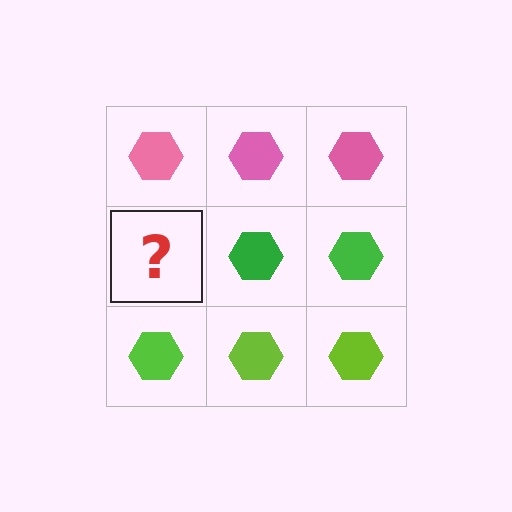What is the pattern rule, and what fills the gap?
The rule is that each row has a consistent color. The gap should be filled with a green hexagon.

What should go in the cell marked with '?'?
The missing cell should contain a green hexagon.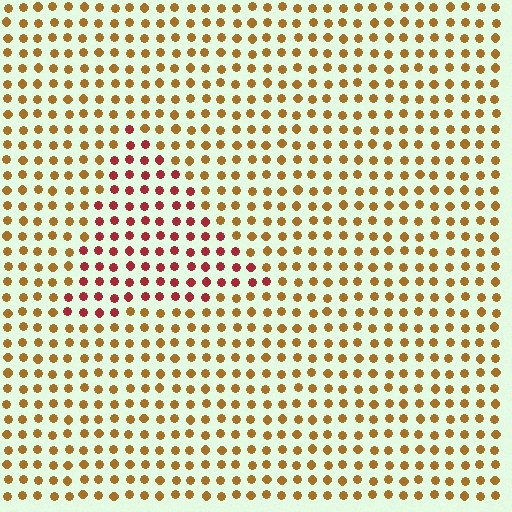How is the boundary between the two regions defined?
The boundary is defined purely by a slight shift in hue (about 42 degrees). Spacing, size, and orientation are identical on both sides.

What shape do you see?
I see a triangle.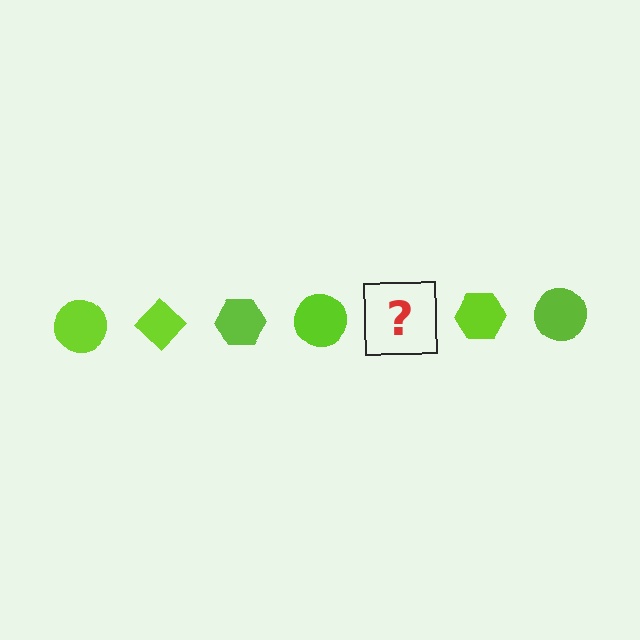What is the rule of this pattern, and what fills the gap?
The rule is that the pattern cycles through circle, diamond, hexagon shapes in lime. The gap should be filled with a lime diamond.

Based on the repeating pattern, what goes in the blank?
The blank should be a lime diamond.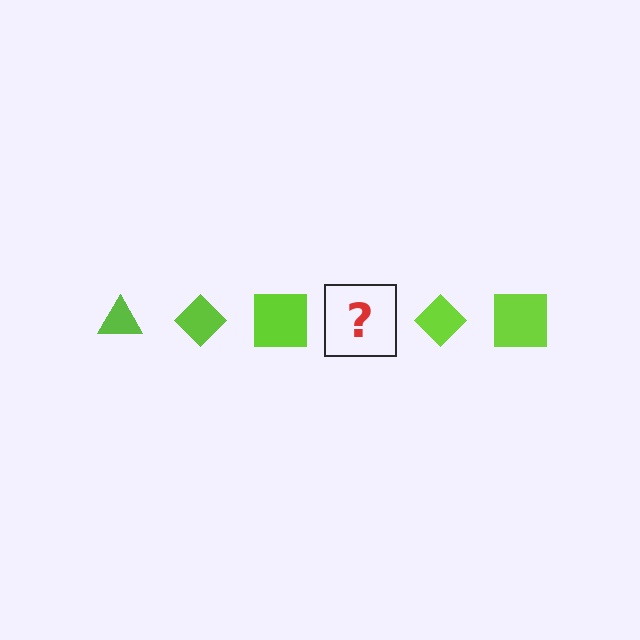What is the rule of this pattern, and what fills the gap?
The rule is that the pattern cycles through triangle, diamond, square shapes in lime. The gap should be filled with a lime triangle.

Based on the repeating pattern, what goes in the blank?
The blank should be a lime triangle.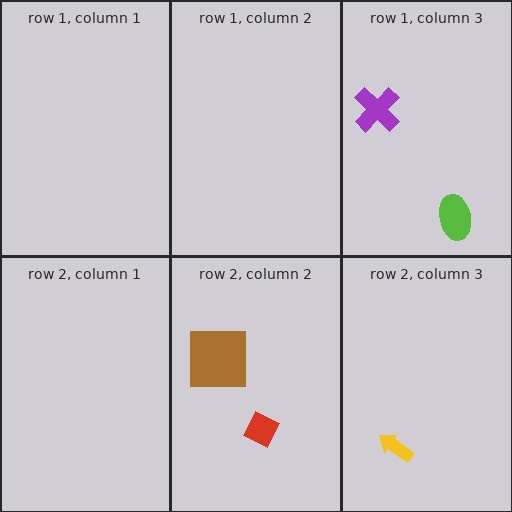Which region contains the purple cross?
The row 1, column 3 region.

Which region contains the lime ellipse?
The row 1, column 3 region.